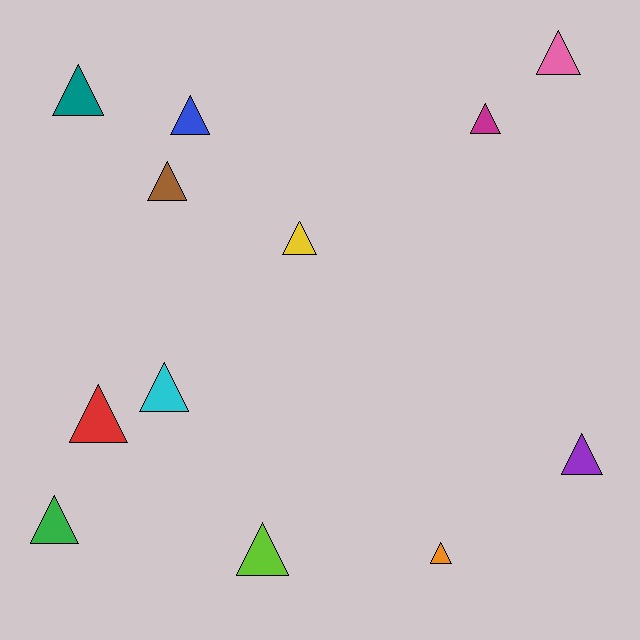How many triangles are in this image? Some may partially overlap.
There are 12 triangles.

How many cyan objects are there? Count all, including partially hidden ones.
There is 1 cyan object.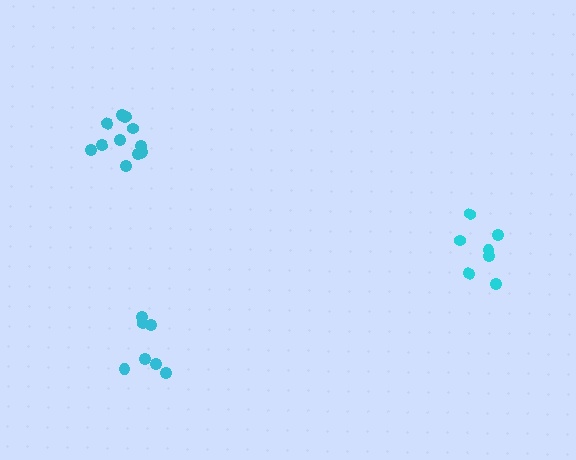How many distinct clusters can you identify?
There are 3 distinct clusters.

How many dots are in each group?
Group 1: 7 dots, Group 2: 7 dots, Group 3: 12 dots (26 total).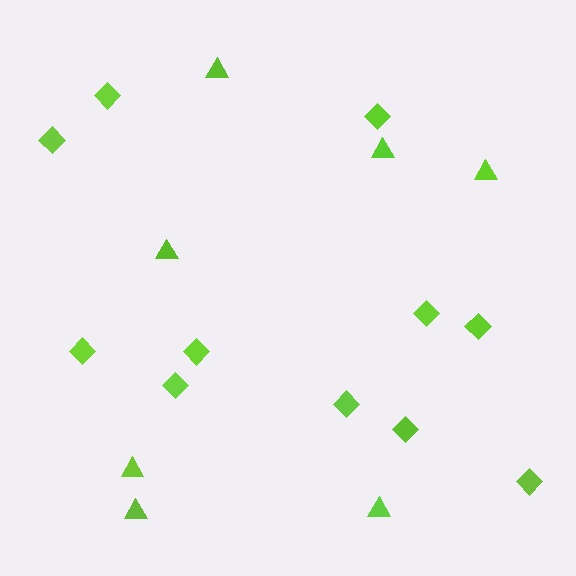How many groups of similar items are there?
There are 2 groups: one group of triangles (7) and one group of diamonds (11).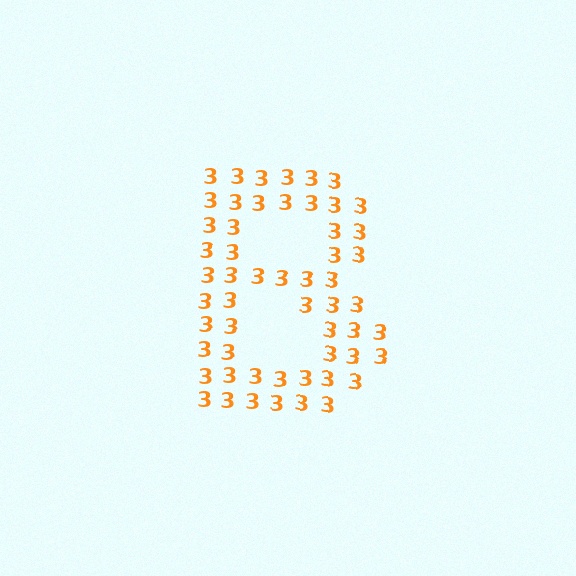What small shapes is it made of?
It is made of small digit 3's.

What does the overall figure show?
The overall figure shows the letter B.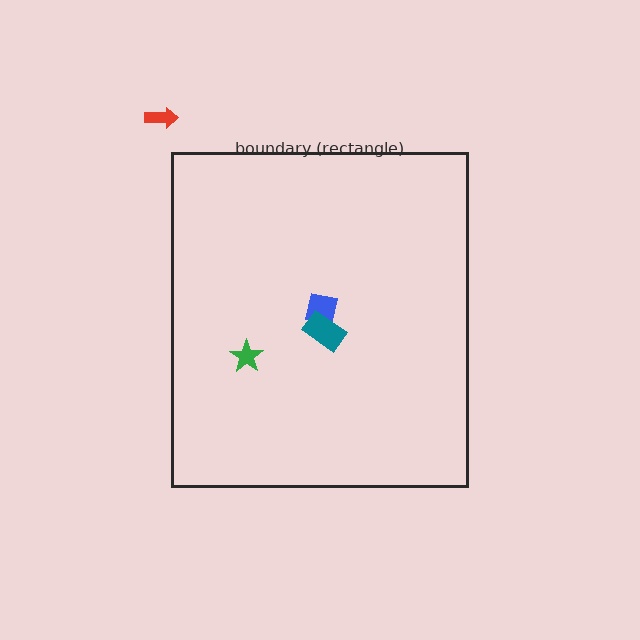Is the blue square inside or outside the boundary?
Inside.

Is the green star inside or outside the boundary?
Inside.